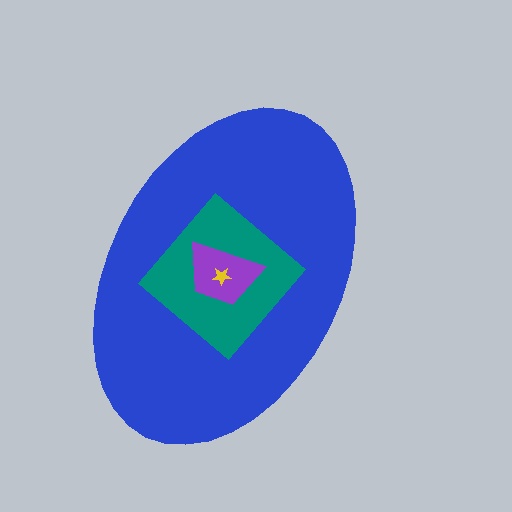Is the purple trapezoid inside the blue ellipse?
Yes.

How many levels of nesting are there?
4.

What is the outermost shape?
The blue ellipse.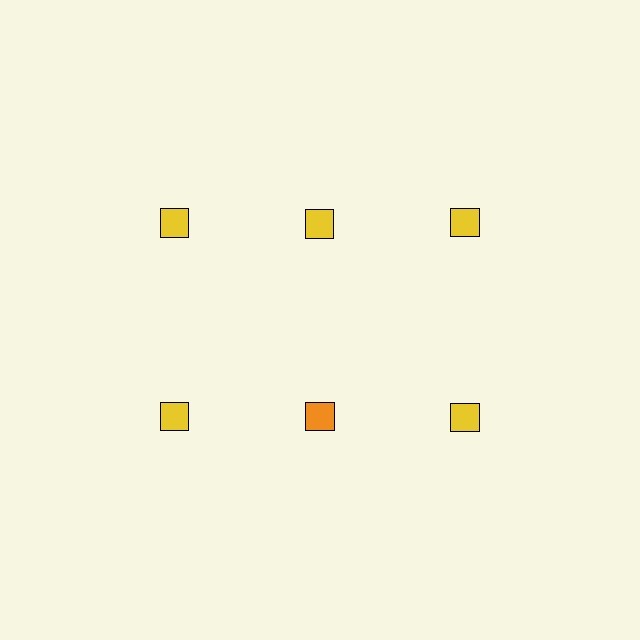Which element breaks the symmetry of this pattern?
The orange square in the second row, second from left column breaks the symmetry. All other shapes are yellow squares.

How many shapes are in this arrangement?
There are 6 shapes arranged in a grid pattern.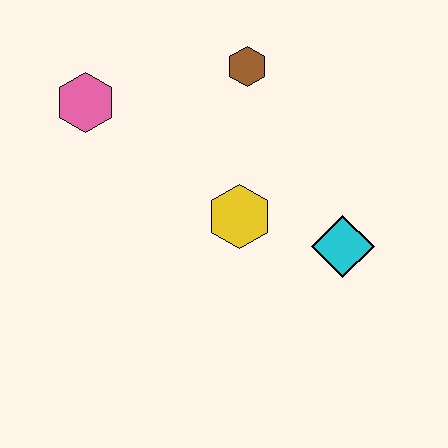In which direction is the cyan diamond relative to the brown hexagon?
The cyan diamond is below the brown hexagon.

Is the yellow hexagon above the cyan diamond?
Yes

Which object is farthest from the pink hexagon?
The cyan diamond is farthest from the pink hexagon.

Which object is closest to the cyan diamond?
The yellow hexagon is closest to the cyan diamond.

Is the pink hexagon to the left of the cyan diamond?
Yes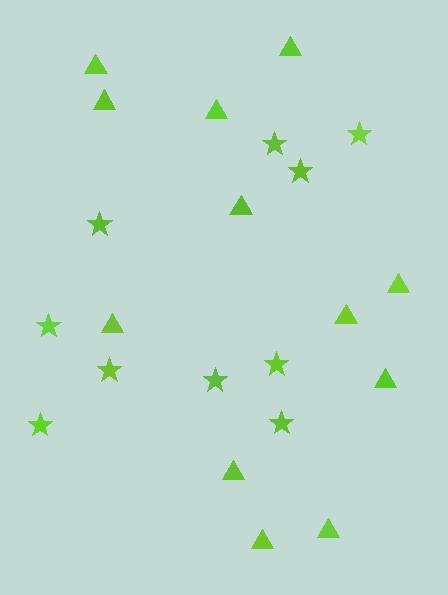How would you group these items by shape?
There are 2 groups: one group of triangles (12) and one group of stars (10).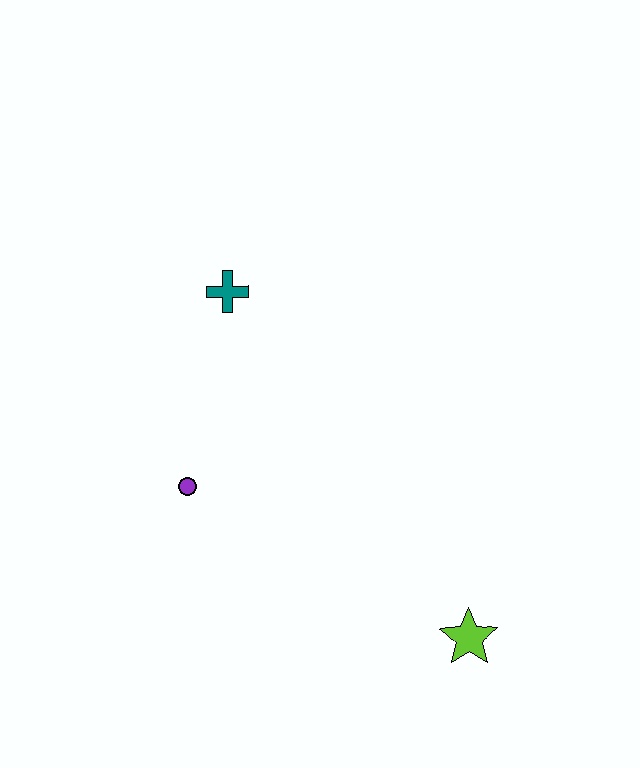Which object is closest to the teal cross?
The purple circle is closest to the teal cross.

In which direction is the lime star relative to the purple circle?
The lime star is to the right of the purple circle.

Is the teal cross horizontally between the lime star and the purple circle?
Yes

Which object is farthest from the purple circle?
The lime star is farthest from the purple circle.